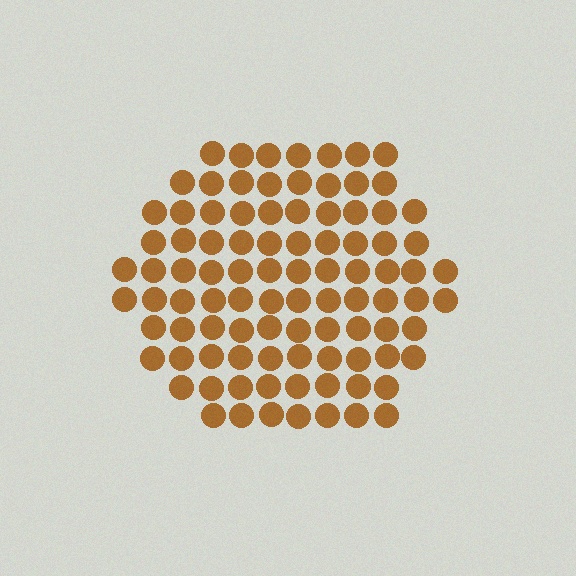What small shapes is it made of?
It is made of small circles.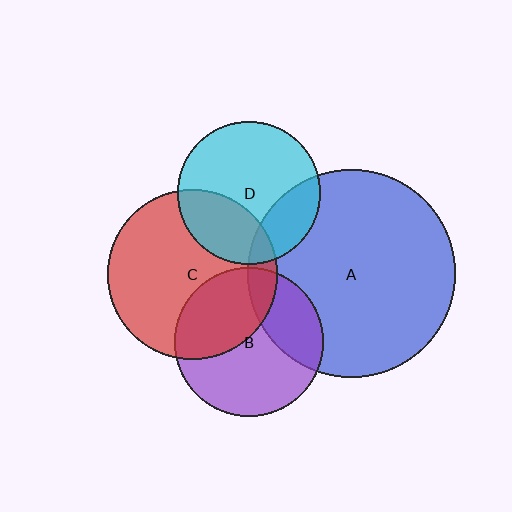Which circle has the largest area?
Circle A (blue).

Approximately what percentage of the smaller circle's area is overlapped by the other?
Approximately 20%.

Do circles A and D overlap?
Yes.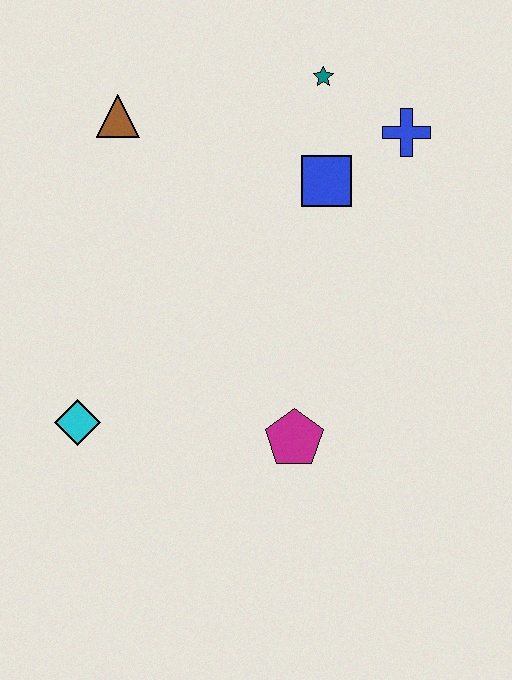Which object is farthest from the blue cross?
The cyan diamond is farthest from the blue cross.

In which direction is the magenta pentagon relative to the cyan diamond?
The magenta pentagon is to the right of the cyan diamond.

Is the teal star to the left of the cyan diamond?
No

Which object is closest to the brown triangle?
The teal star is closest to the brown triangle.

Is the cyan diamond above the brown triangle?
No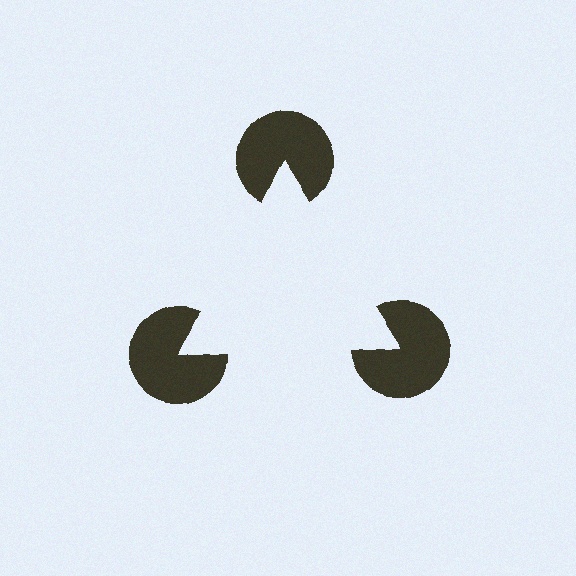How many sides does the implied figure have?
3 sides.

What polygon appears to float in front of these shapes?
An illusory triangle — its edges are inferred from the aligned wedge cuts in the pac-man discs, not physically drawn.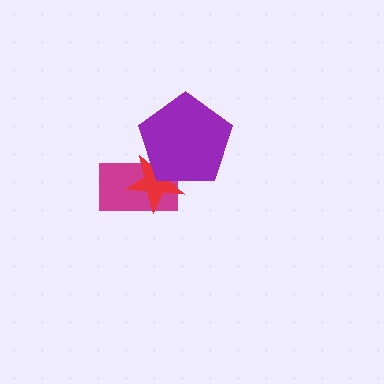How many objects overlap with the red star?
2 objects overlap with the red star.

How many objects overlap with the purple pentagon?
2 objects overlap with the purple pentagon.